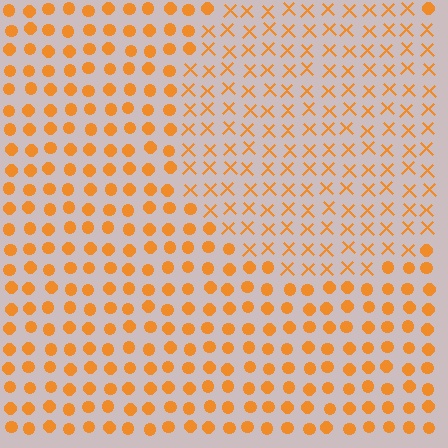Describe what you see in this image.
The image is filled with small orange elements arranged in a uniform grid. A circle-shaped region contains X marks, while the surrounding area contains circles. The boundary is defined purely by the change in element shape.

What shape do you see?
I see a circle.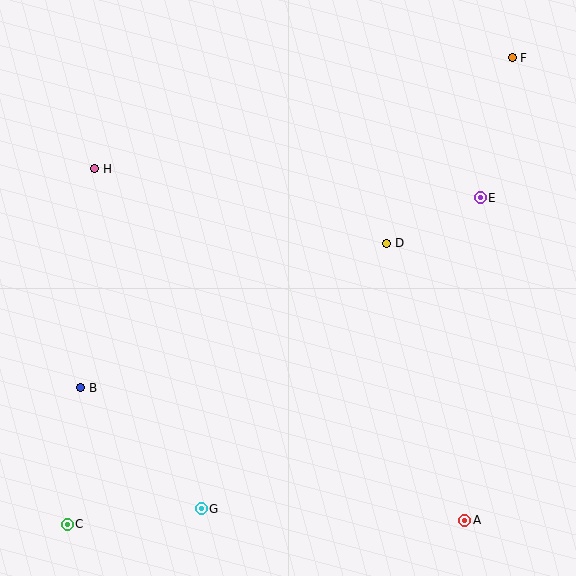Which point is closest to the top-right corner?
Point F is closest to the top-right corner.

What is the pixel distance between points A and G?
The distance between A and G is 264 pixels.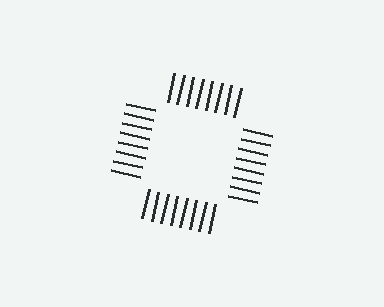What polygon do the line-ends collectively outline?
An illusory square — the line segments terminate on its edges but no continuous stroke is drawn.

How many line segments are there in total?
32 — 8 along each of the 4 edges.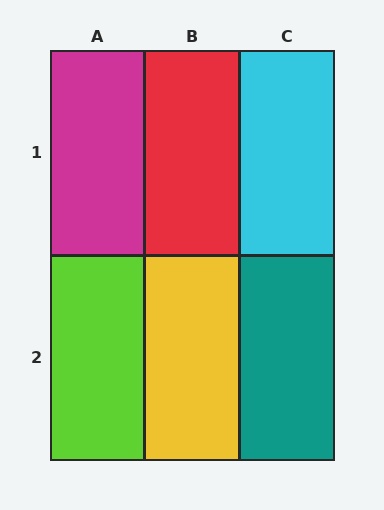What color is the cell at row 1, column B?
Red.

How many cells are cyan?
1 cell is cyan.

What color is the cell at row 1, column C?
Cyan.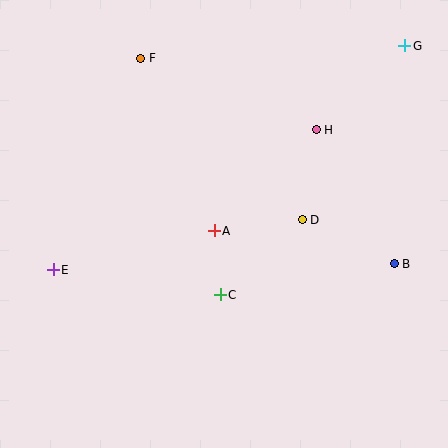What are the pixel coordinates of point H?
Point H is at (316, 130).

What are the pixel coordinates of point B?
Point B is at (394, 264).